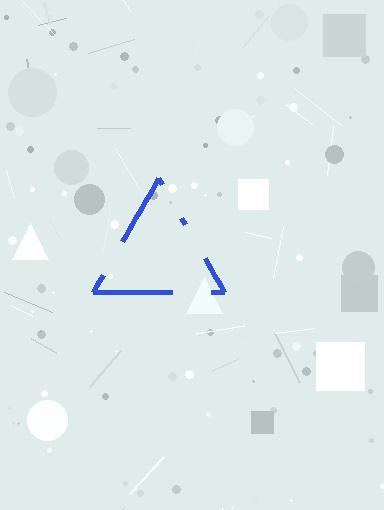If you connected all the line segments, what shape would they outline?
They would outline a triangle.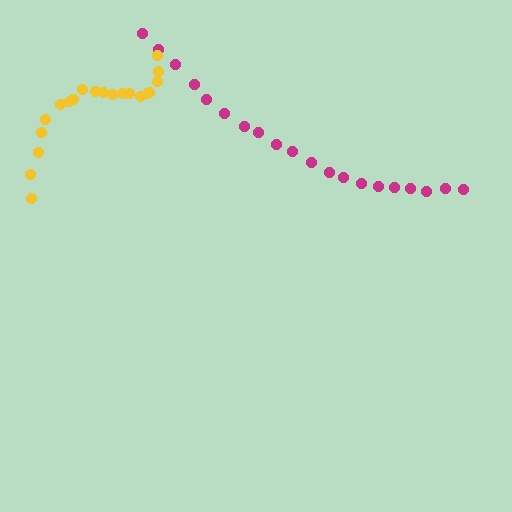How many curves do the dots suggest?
There are 2 distinct paths.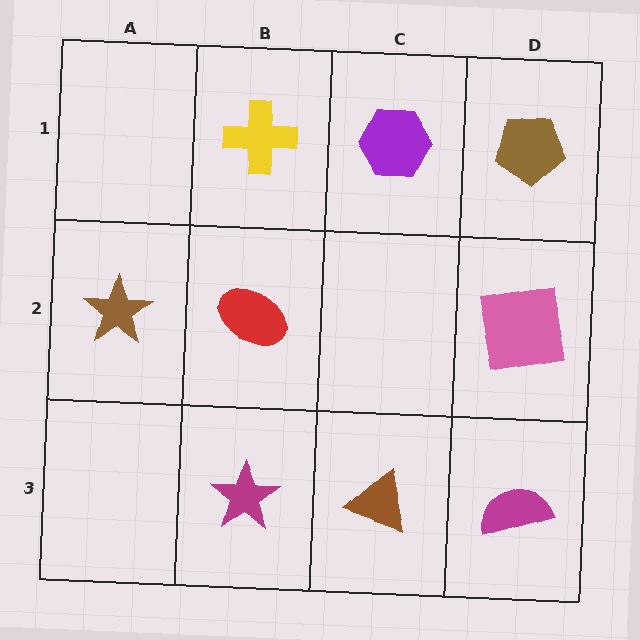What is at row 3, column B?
A magenta star.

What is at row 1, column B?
A yellow cross.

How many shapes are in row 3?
3 shapes.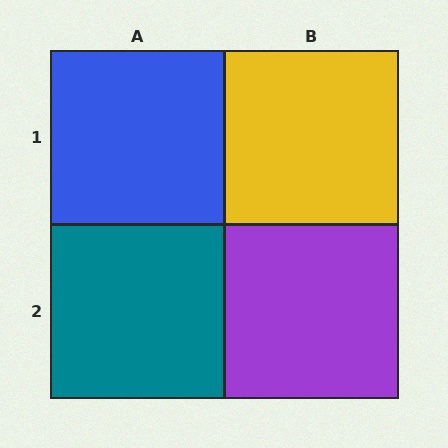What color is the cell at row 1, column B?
Yellow.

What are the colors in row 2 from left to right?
Teal, purple.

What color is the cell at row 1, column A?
Blue.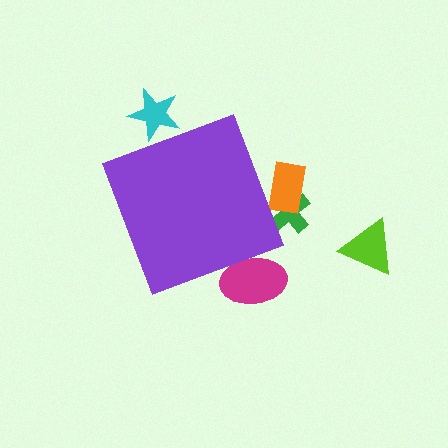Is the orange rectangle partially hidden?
Yes, the orange rectangle is partially hidden behind the purple diamond.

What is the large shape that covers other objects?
A purple diamond.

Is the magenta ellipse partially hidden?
Yes, the magenta ellipse is partially hidden behind the purple diamond.